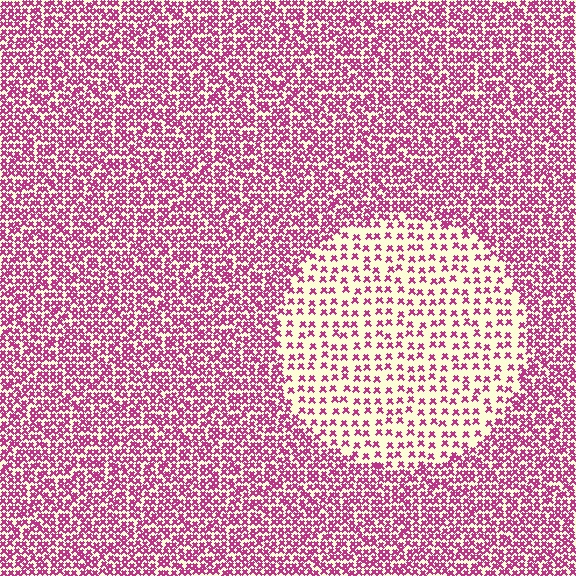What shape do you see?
I see a circle.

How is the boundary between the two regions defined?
The boundary is defined by a change in element density (approximately 2.4x ratio). All elements are the same color, size, and shape.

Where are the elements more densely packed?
The elements are more densely packed outside the circle boundary.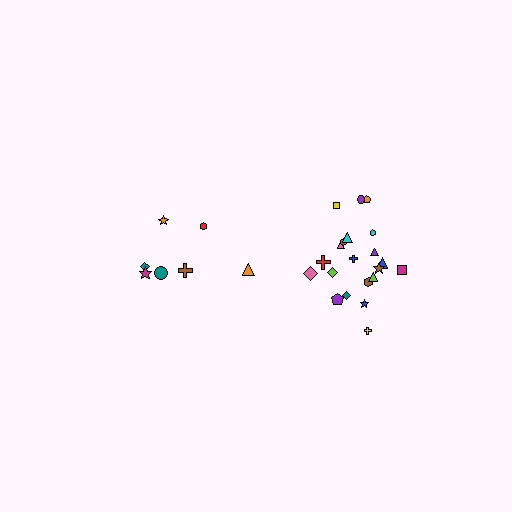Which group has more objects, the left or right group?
The right group.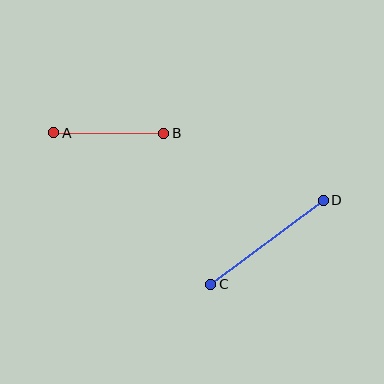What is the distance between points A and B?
The distance is approximately 110 pixels.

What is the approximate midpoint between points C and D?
The midpoint is at approximately (267, 242) pixels.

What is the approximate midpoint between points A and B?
The midpoint is at approximately (109, 133) pixels.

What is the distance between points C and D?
The distance is approximately 141 pixels.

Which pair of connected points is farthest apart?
Points C and D are farthest apart.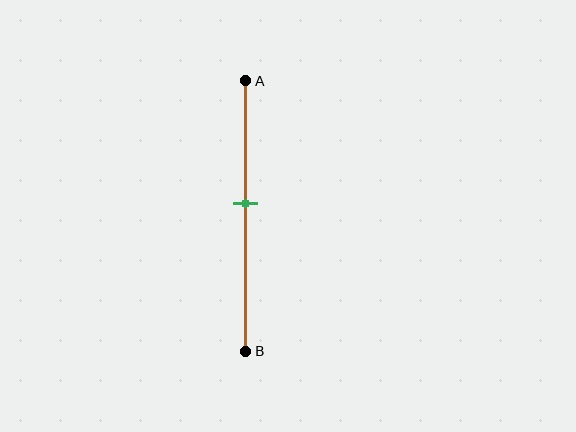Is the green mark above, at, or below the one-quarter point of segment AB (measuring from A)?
The green mark is below the one-quarter point of segment AB.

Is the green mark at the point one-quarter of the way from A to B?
No, the mark is at about 45% from A, not at the 25% one-quarter point.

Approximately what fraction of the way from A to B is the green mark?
The green mark is approximately 45% of the way from A to B.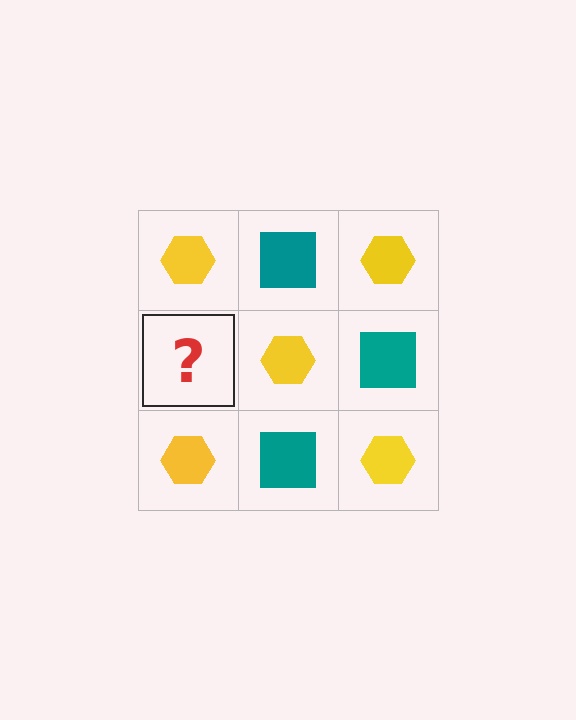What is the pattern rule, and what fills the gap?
The rule is that it alternates yellow hexagon and teal square in a checkerboard pattern. The gap should be filled with a teal square.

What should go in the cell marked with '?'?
The missing cell should contain a teal square.